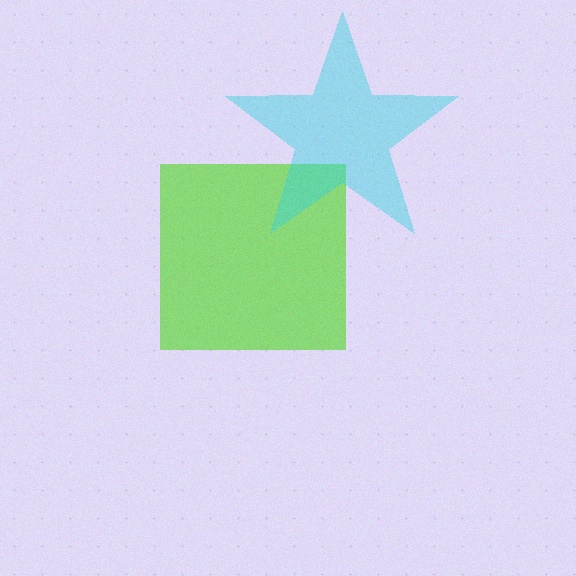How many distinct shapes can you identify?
There are 2 distinct shapes: a lime square, a cyan star.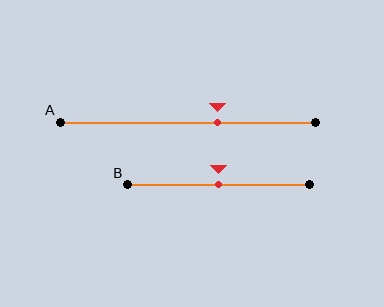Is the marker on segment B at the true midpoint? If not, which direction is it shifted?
Yes, the marker on segment B is at the true midpoint.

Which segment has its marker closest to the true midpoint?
Segment B has its marker closest to the true midpoint.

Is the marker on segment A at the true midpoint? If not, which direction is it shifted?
No, the marker on segment A is shifted to the right by about 12% of the segment length.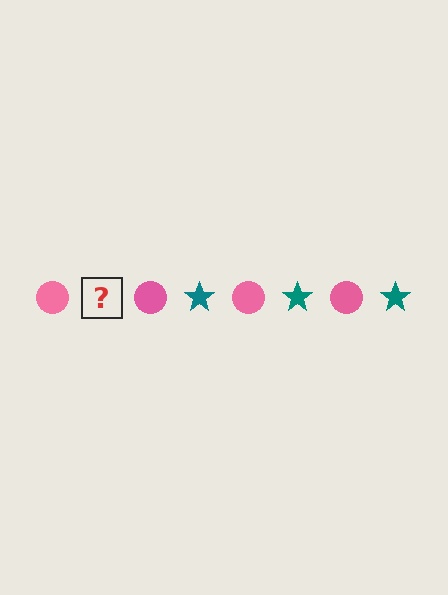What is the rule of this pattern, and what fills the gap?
The rule is that the pattern alternates between pink circle and teal star. The gap should be filled with a teal star.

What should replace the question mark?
The question mark should be replaced with a teal star.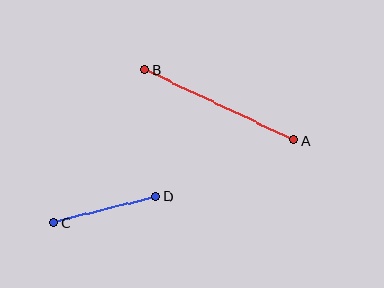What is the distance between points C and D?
The distance is approximately 105 pixels.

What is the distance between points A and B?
The distance is approximately 165 pixels.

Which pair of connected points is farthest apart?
Points A and B are farthest apart.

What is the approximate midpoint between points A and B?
The midpoint is at approximately (219, 105) pixels.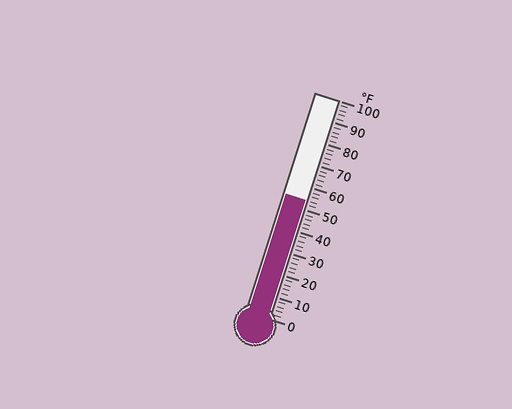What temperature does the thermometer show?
The thermometer shows approximately 54°F.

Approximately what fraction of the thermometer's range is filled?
The thermometer is filled to approximately 55% of its range.